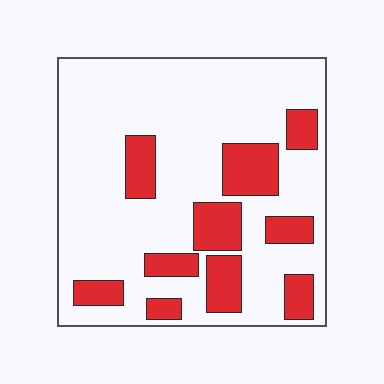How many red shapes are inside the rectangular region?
10.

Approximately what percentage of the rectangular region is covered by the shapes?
Approximately 25%.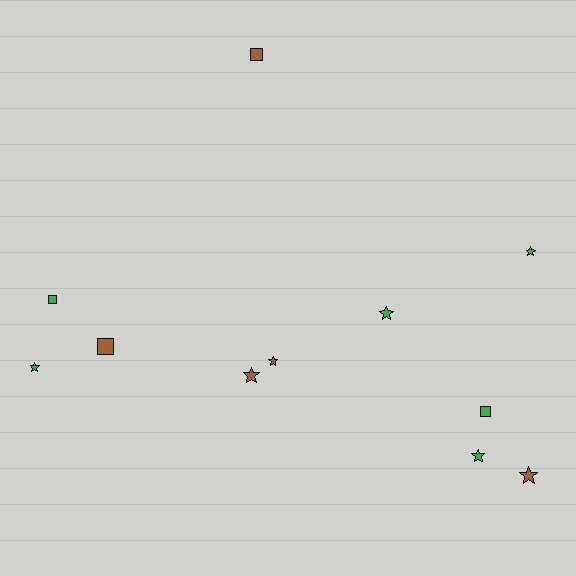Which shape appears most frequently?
Star, with 7 objects.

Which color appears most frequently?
Green, with 6 objects.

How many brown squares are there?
There are 2 brown squares.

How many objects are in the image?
There are 11 objects.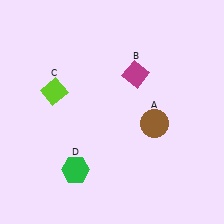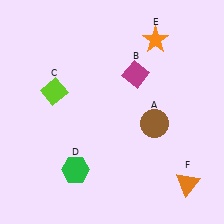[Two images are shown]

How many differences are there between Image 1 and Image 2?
There are 2 differences between the two images.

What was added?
An orange star (E), an orange triangle (F) were added in Image 2.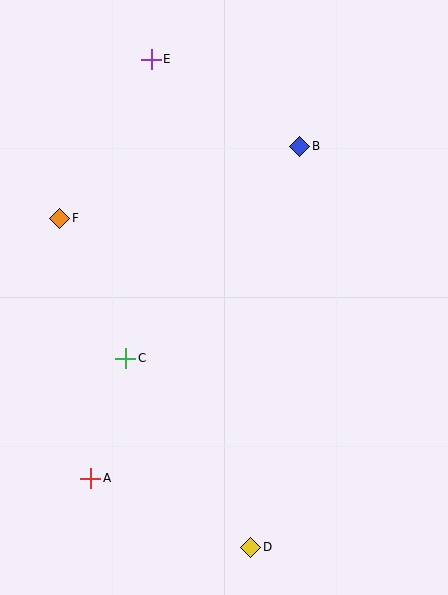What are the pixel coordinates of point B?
Point B is at (300, 146).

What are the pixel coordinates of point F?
Point F is at (60, 218).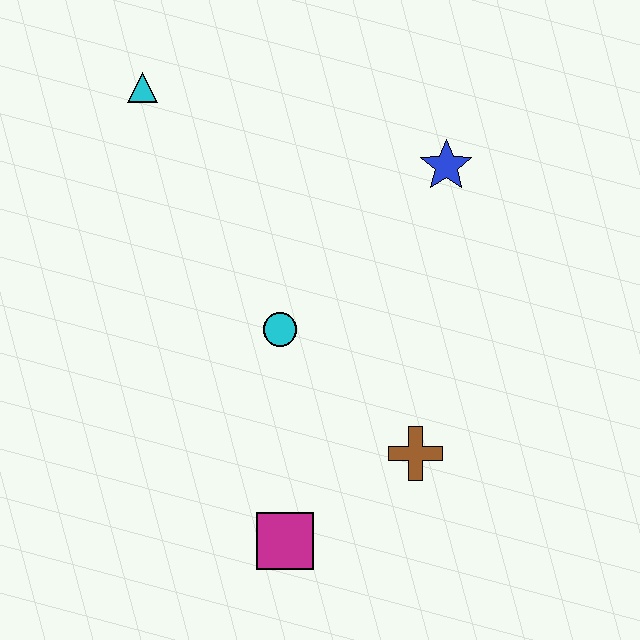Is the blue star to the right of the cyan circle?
Yes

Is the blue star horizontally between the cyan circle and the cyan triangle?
No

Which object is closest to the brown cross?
The magenta square is closest to the brown cross.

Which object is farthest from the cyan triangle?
The magenta square is farthest from the cyan triangle.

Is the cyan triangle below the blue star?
No